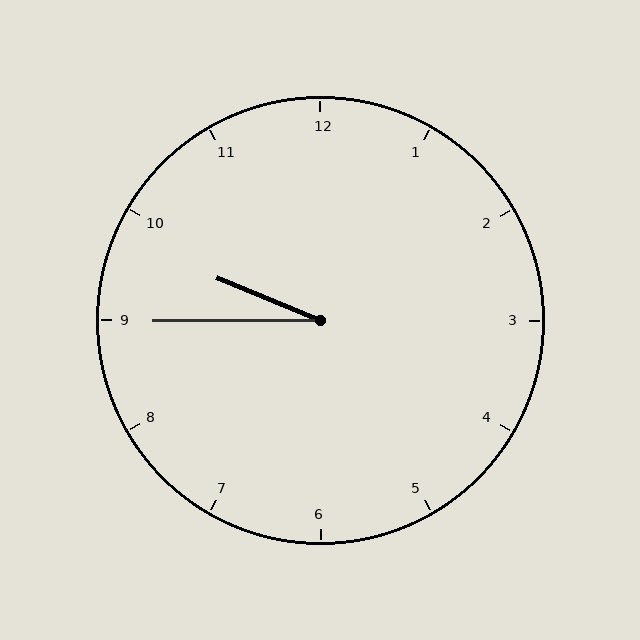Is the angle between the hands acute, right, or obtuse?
It is acute.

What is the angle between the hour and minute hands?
Approximately 22 degrees.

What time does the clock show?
9:45.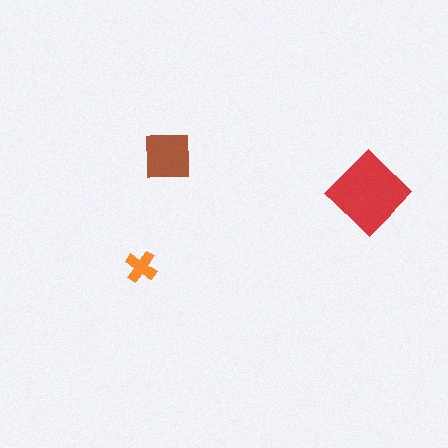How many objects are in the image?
There are 3 objects in the image.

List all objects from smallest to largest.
The orange cross, the brown square, the red diamond.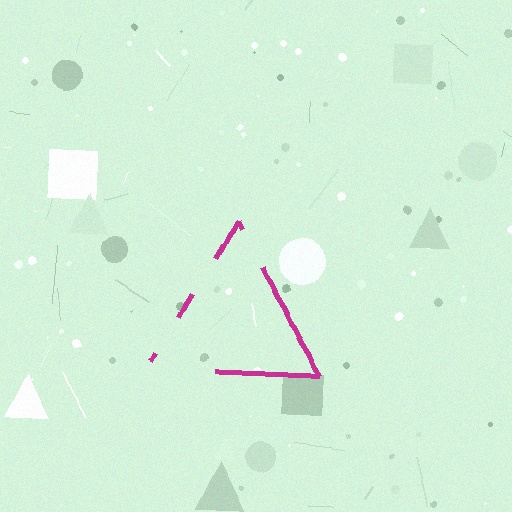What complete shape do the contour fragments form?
The contour fragments form a triangle.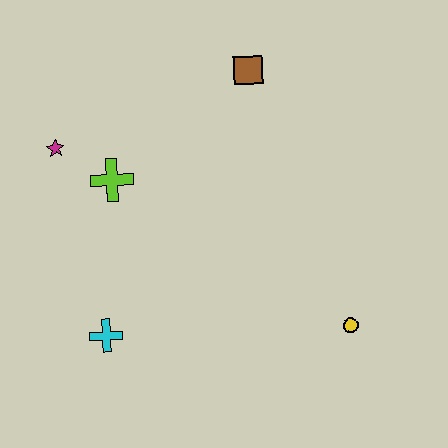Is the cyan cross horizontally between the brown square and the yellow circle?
No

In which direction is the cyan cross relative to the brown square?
The cyan cross is below the brown square.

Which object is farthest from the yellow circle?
The magenta star is farthest from the yellow circle.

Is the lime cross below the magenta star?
Yes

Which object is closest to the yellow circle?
The cyan cross is closest to the yellow circle.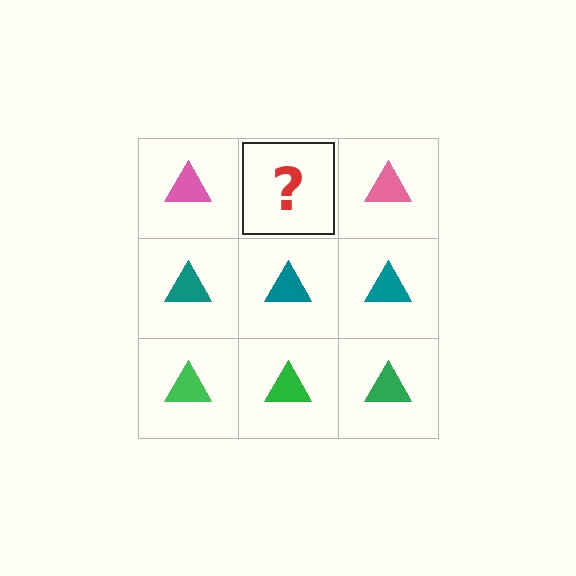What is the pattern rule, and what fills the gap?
The rule is that each row has a consistent color. The gap should be filled with a pink triangle.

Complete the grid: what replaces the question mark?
The question mark should be replaced with a pink triangle.